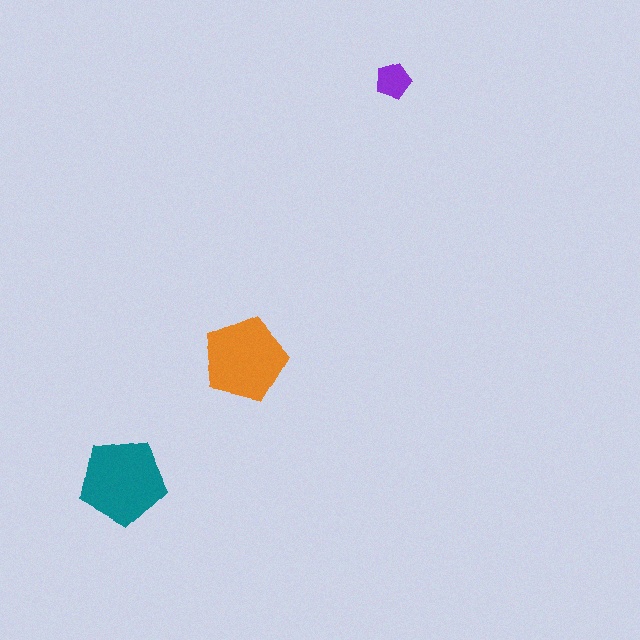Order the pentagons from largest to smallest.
the teal one, the orange one, the purple one.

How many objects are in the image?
There are 3 objects in the image.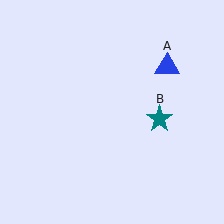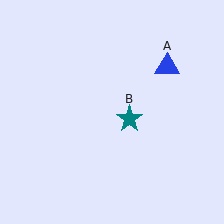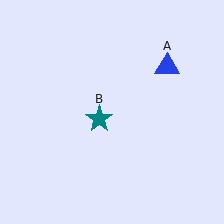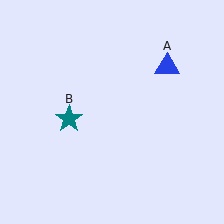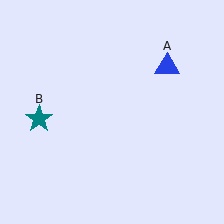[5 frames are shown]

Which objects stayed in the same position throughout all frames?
Blue triangle (object A) remained stationary.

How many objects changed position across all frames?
1 object changed position: teal star (object B).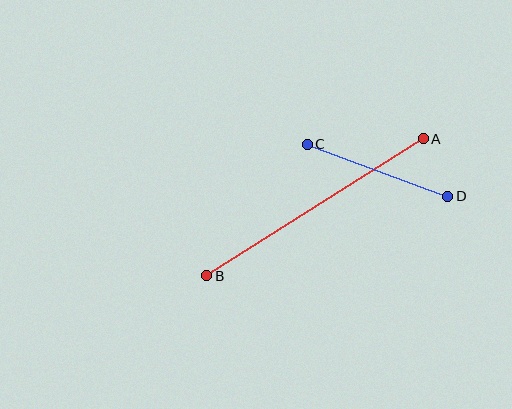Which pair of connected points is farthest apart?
Points A and B are farthest apart.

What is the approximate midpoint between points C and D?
The midpoint is at approximately (378, 170) pixels.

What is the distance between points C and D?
The distance is approximately 150 pixels.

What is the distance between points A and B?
The distance is approximately 256 pixels.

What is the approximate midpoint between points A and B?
The midpoint is at approximately (315, 207) pixels.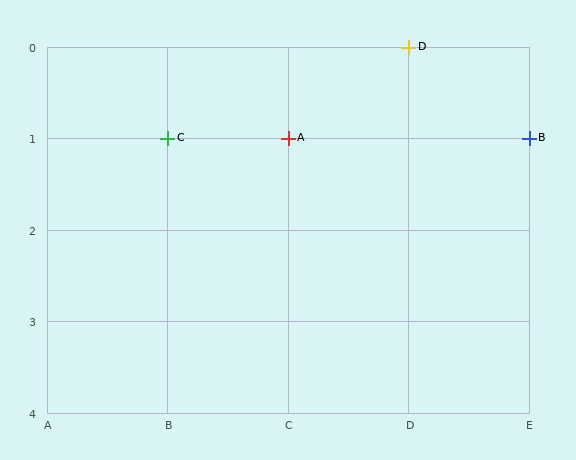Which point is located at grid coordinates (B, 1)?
Point C is at (B, 1).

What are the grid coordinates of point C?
Point C is at grid coordinates (B, 1).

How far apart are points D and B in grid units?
Points D and B are 1 column and 1 row apart (about 1.4 grid units diagonally).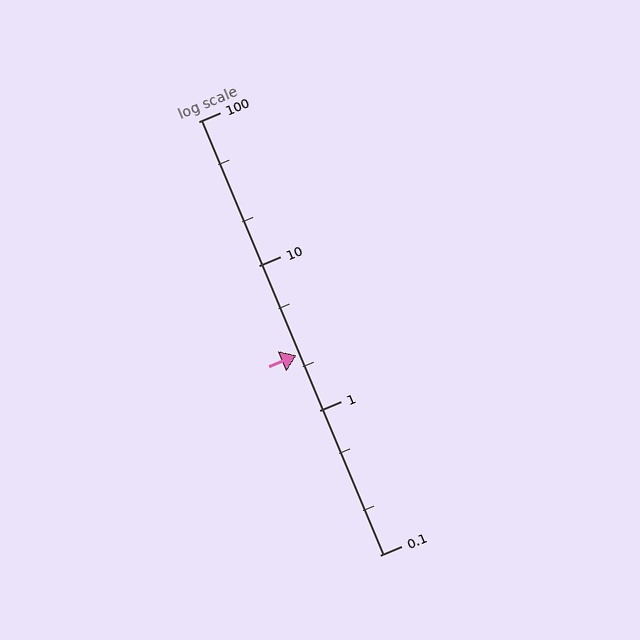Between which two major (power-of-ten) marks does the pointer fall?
The pointer is between 1 and 10.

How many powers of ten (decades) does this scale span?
The scale spans 3 decades, from 0.1 to 100.